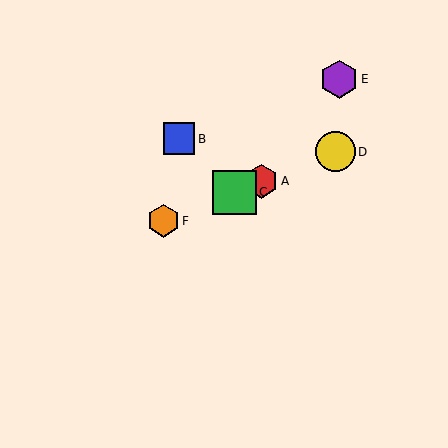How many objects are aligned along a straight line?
4 objects (A, C, D, F) are aligned along a straight line.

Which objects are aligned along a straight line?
Objects A, C, D, F are aligned along a straight line.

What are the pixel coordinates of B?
Object B is at (179, 139).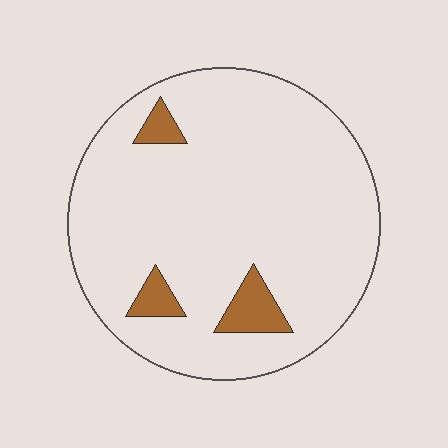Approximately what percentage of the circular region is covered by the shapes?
Approximately 10%.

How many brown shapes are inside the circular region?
3.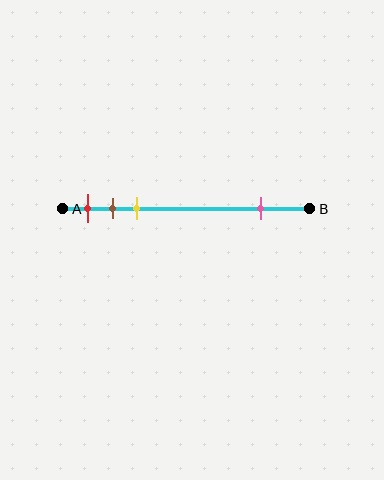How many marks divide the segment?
There are 4 marks dividing the segment.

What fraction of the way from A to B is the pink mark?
The pink mark is approximately 80% (0.8) of the way from A to B.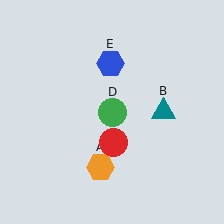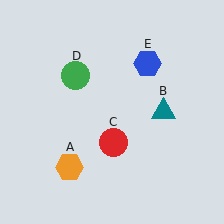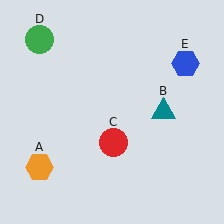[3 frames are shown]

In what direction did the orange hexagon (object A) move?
The orange hexagon (object A) moved left.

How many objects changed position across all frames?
3 objects changed position: orange hexagon (object A), green circle (object D), blue hexagon (object E).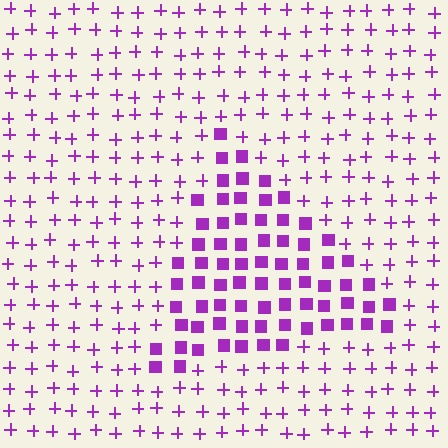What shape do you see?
I see a triangle.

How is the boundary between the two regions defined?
The boundary is defined by a change in element shape: squares inside vs. plus signs outside. All elements share the same color and spacing.